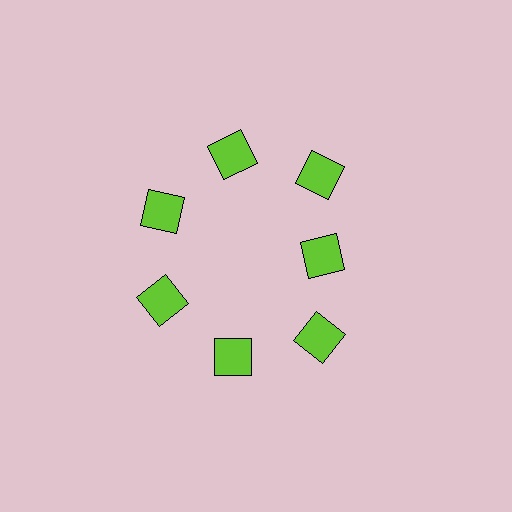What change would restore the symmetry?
The symmetry would be restored by moving it outward, back onto the ring so that all 7 squares sit at equal angles and equal distance from the center.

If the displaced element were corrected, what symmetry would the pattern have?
It would have 7-fold rotational symmetry — the pattern would map onto itself every 51 degrees.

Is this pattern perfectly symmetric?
No. The 7 lime squares are arranged in a ring, but one element near the 3 o'clock position is pulled inward toward the center, breaking the 7-fold rotational symmetry.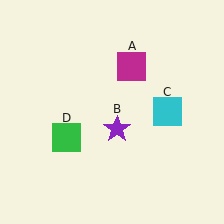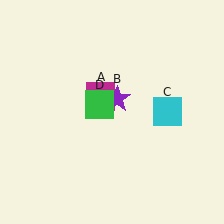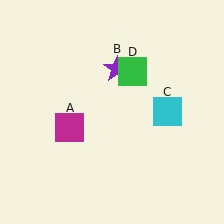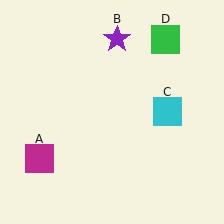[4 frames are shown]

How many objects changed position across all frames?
3 objects changed position: magenta square (object A), purple star (object B), green square (object D).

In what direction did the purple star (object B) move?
The purple star (object B) moved up.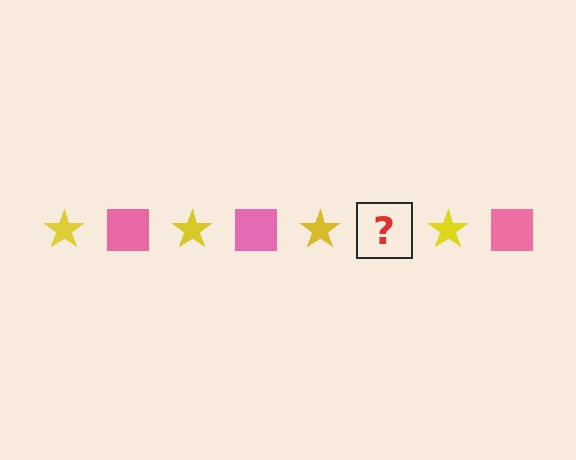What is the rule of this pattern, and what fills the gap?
The rule is that the pattern alternates between yellow star and pink square. The gap should be filled with a pink square.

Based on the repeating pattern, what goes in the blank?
The blank should be a pink square.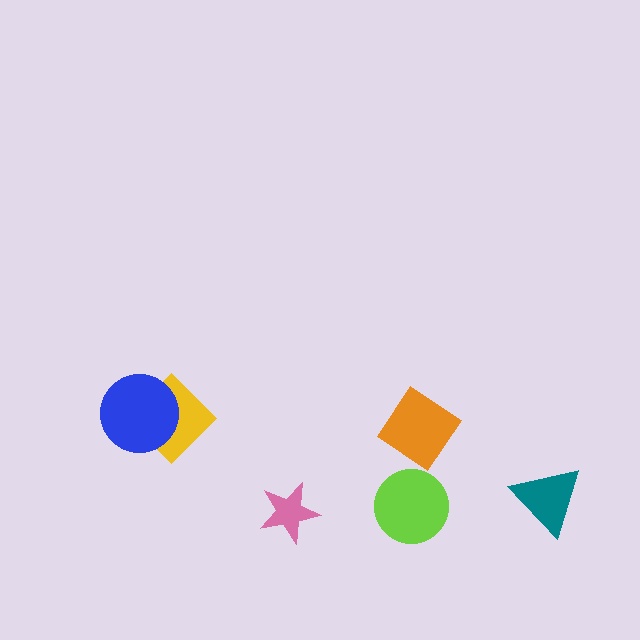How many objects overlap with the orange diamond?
0 objects overlap with the orange diamond.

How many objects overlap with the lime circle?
0 objects overlap with the lime circle.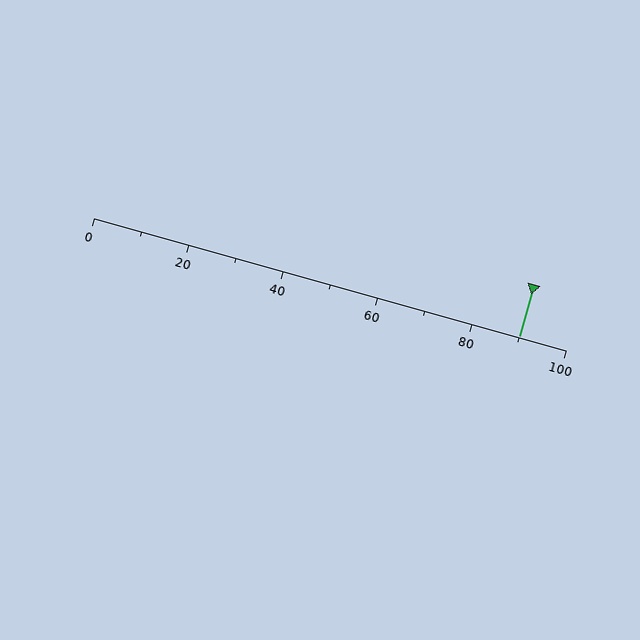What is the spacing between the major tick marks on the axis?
The major ticks are spaced 20 apart.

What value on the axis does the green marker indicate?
The marker indicates approximately 90.